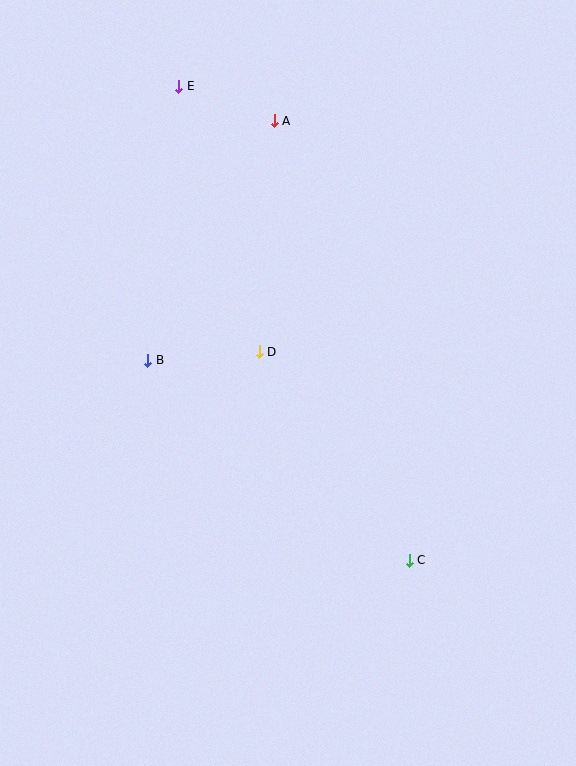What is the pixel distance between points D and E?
The distance between D and E is 277 pixels.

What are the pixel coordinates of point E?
Point E is at (179, 86).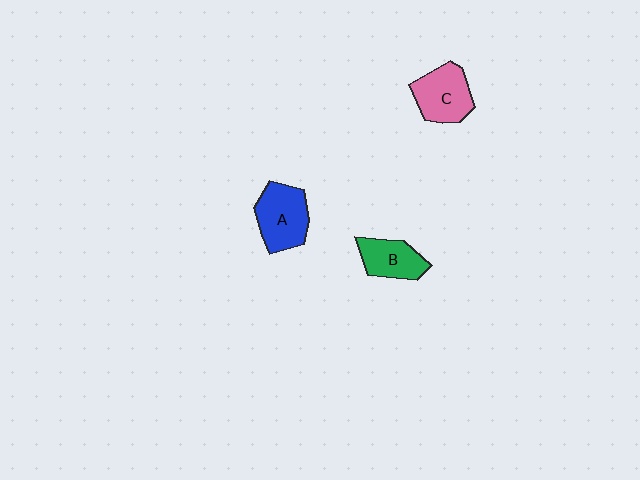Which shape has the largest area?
Shape A (blue).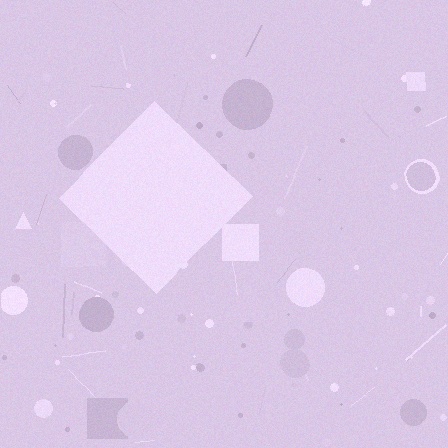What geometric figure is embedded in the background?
A diamond is embedded in the background.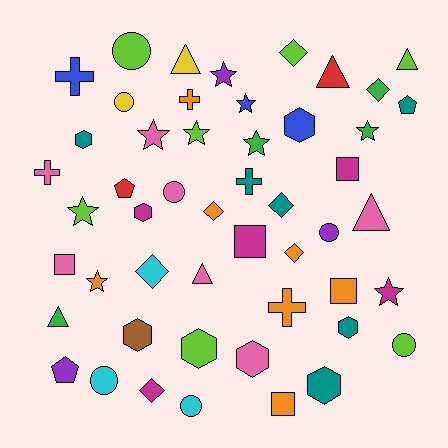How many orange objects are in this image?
There are 7 orange objects.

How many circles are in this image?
There are 7 circles.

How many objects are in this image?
There are 50 objects.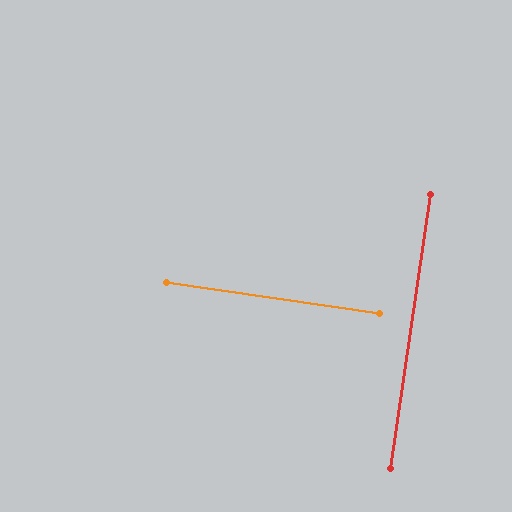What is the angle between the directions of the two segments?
Approximately 90 degrees.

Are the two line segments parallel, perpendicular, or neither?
Perpendicular — they meet at approximately 90°.